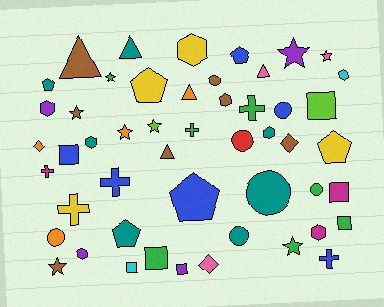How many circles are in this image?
There are 7 circles.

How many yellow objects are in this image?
There are 4 yellow objects.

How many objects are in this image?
There are 50 objects.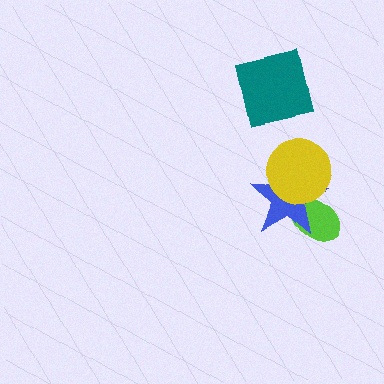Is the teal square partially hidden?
No, no other shape covers it.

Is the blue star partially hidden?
Yes, it is partially covered by another shape.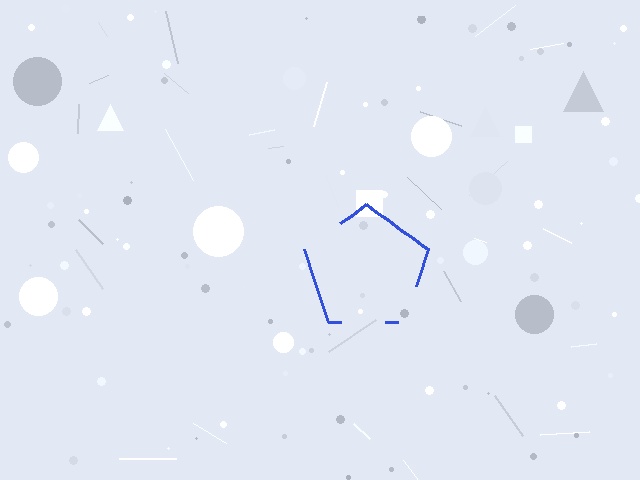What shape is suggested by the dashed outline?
The dashed outline suggests a pentagon.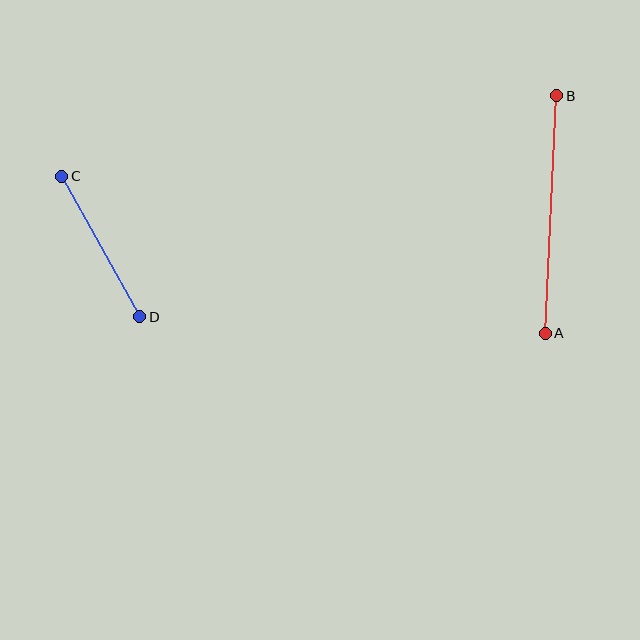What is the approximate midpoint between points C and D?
The midpoint is at approximately (101, 247) pixels.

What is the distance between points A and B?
The distance is approximately 238 pixels.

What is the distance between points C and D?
The distance is approximately 161 pixels.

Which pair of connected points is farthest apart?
Points A and B are farthest apart.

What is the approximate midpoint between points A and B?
The midpoint is at approximately (551, 214) pixels.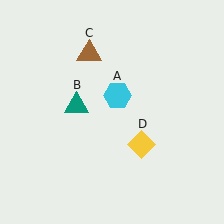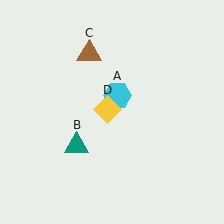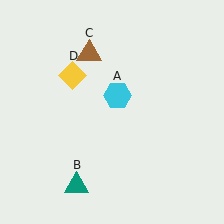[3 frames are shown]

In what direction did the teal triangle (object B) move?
The teal triangle (object B) moved down.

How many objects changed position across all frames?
2 objects changed position: teal triangle (object B), yellow diamond (object D).